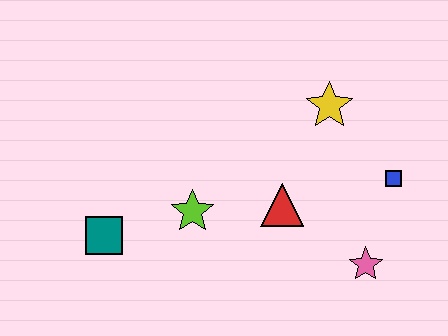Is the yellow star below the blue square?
No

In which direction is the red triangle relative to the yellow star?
The red triangle is below the yellow star.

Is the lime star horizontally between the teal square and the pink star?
Yes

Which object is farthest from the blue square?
The teal square is farthest from the blue square.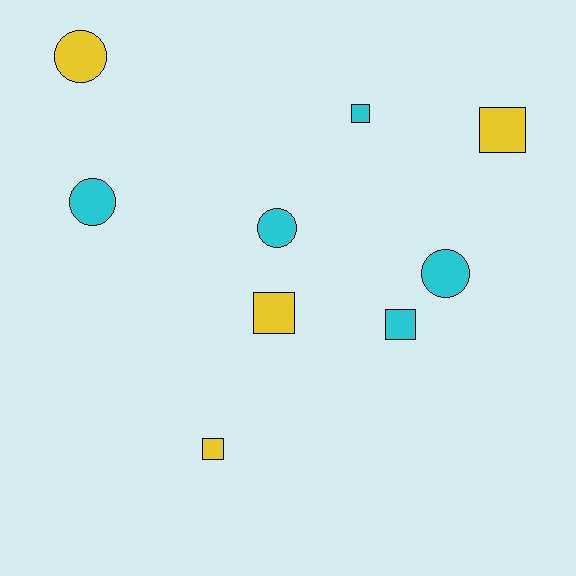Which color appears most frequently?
Cyan, with 5 objects.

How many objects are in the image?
There are 9 objects.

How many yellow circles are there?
There is 1 yellow circle.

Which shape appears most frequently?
Square, with 5 objects.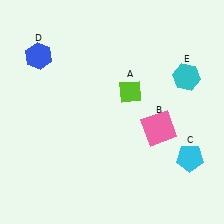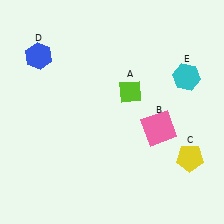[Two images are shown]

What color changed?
The pentagon (C) changed from cyan in Image 1 to yellow in Image 2.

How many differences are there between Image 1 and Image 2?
There is 1 difference between the two images.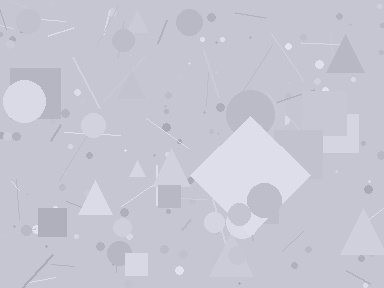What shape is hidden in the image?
A diamond is hidden in the image.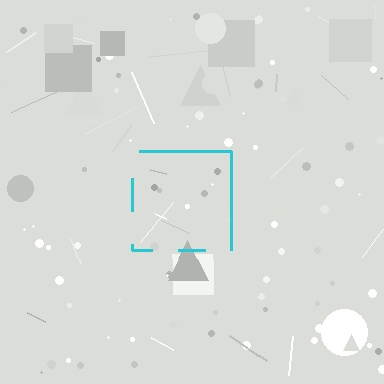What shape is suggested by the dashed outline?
The dashed outline suggests a square.